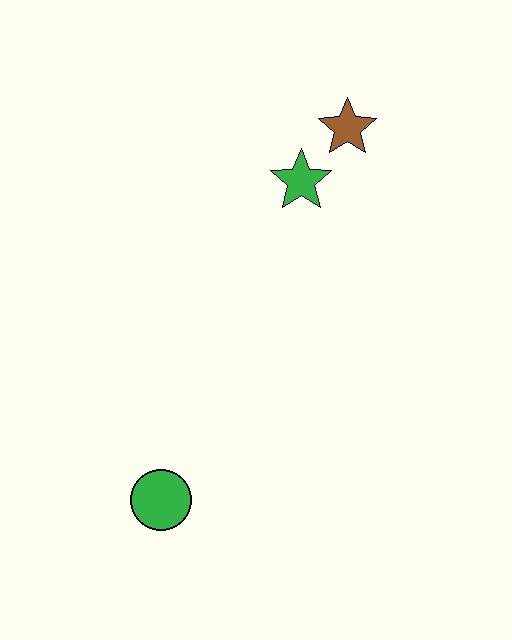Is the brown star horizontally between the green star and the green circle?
No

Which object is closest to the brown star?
The green star is closest to the brown star.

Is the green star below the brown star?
Yes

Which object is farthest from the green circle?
The brown star is farthest from the green circle.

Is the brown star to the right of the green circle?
Yes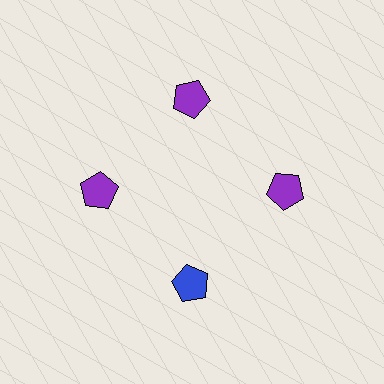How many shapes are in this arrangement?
There are 4 shapes arranged in a ring pattern.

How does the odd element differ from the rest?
It has a different color: blue instead of purple.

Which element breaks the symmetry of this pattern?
The blue pentagon at roughly the 6 o'clock position breaks the symmetry. All other shapes are purple pentagons.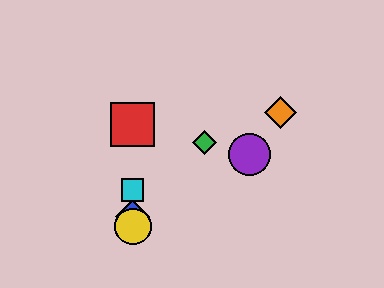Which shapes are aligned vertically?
The red square, the blue diamond, the yellow circle, the cyan square are aligned vertically.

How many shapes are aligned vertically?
4 shapes (the red square, the blue diamond, the yellow circle, the cyan square) are aligned vertically.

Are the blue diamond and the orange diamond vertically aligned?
No, the blue diamond is at x≈133 and the orange diamond is at x≈280.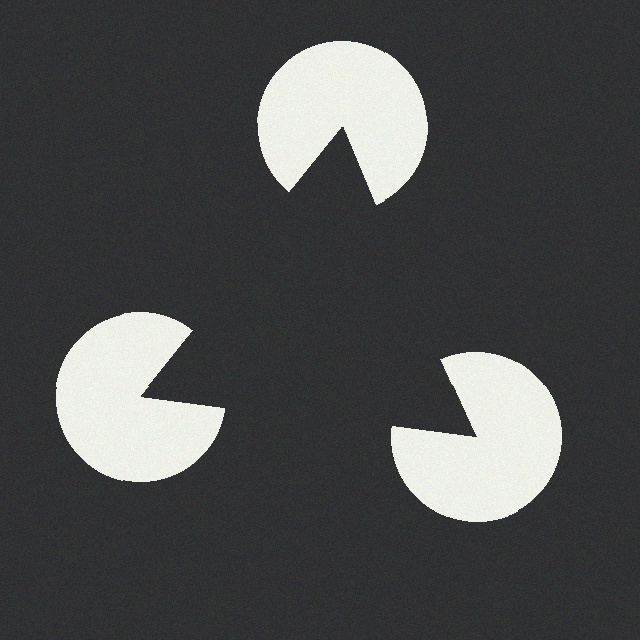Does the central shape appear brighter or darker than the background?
It typically appears slightly darker than the background, even though no actual brightness change is drawn.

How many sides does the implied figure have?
3 sides.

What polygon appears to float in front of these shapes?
An illusory triangle — its edges are inferred from the aligned wedge cuts in the pac-man discs, not physically drawn.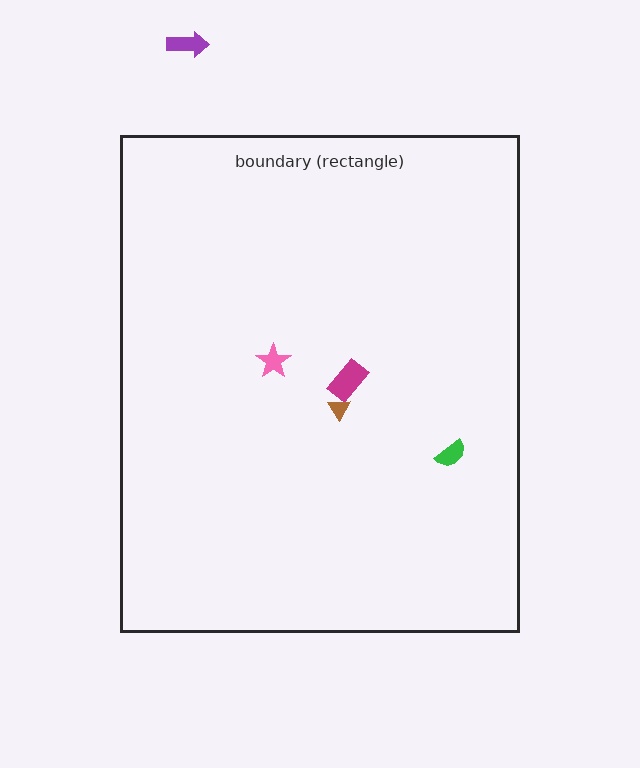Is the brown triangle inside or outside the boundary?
Inside.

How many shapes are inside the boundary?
4 inside, 1 outside.